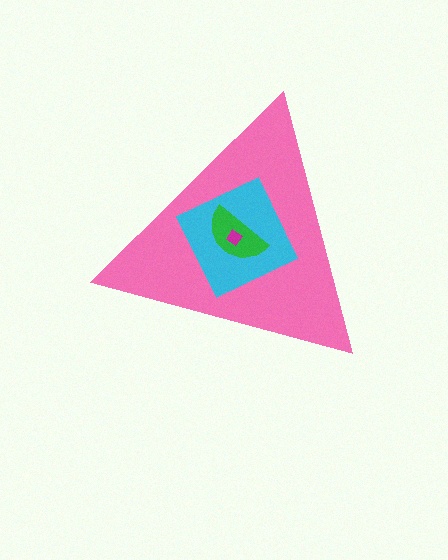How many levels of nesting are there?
4.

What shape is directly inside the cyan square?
The green semicircle.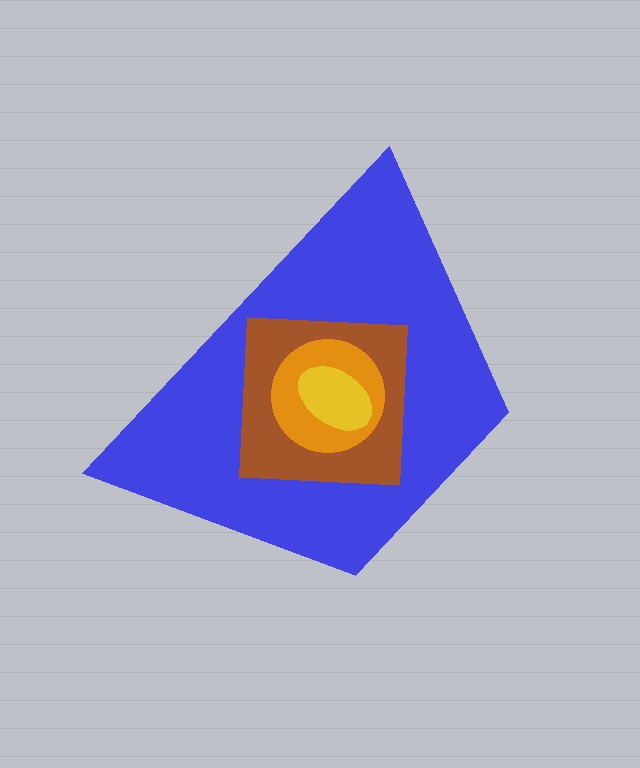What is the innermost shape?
The yellow ellipse.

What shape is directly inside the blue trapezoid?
The brown square.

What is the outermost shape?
The blue trapezoid.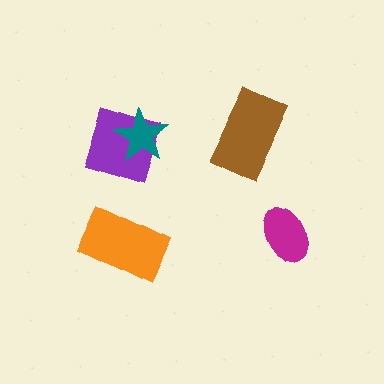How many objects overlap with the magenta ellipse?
0 objects overlap with the magenta ellipse.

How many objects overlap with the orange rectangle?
0 objects overlap with the orange rectangle.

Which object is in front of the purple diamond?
The teal star is in front of the purple diamond.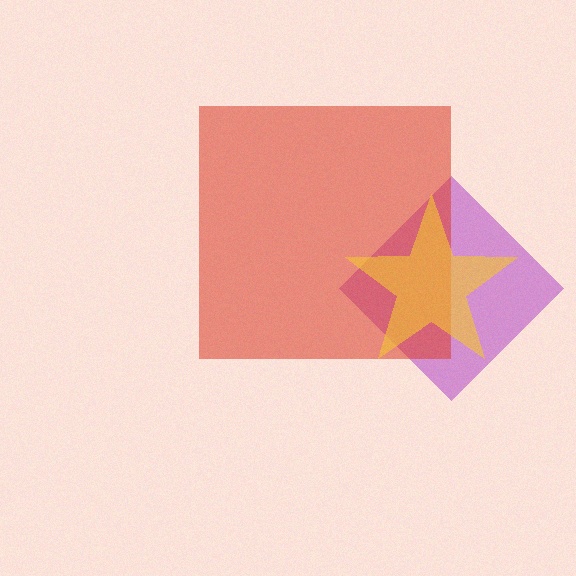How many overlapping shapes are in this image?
There are 3 overlapping shapes in the image.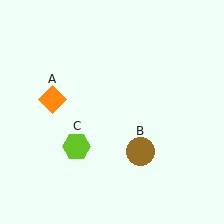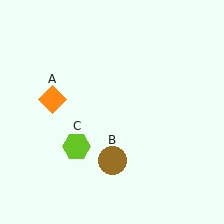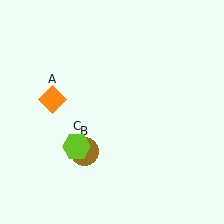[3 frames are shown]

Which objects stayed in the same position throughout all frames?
Orange diamond (object A) and lime hexagon (object C) remained stationary.